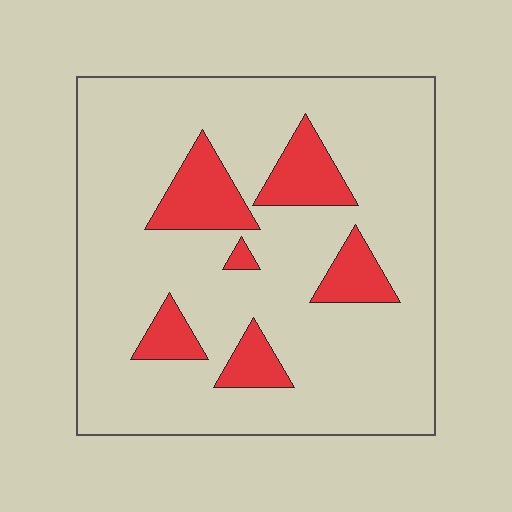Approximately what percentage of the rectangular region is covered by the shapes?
Approximately 15%.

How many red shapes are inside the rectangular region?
6.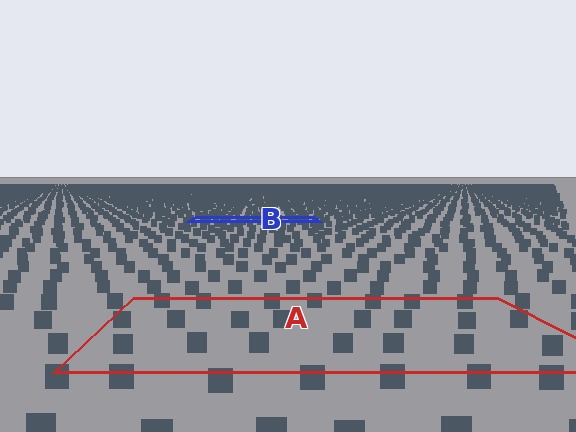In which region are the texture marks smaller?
The texture marks are smaller in region B, because it is farther away.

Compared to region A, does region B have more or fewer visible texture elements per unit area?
Region B has more texture elements per unit area — they are packed more densely because it is farther away.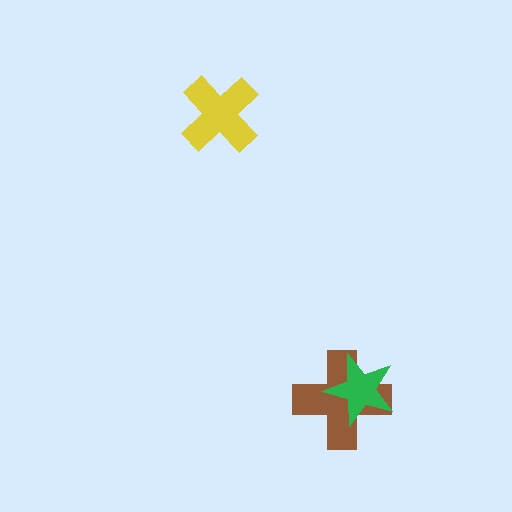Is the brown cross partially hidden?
Yes, it is partially covered by another shape.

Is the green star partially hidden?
No, no other shape covers it.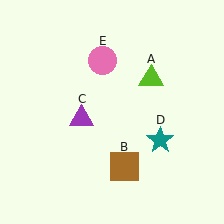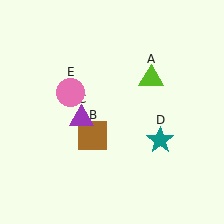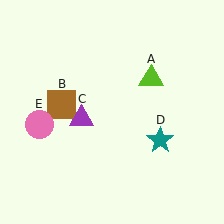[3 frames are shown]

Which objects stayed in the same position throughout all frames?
Lime triangle (object A) and purple triangle (object C) and teal star (object D) remained stationary.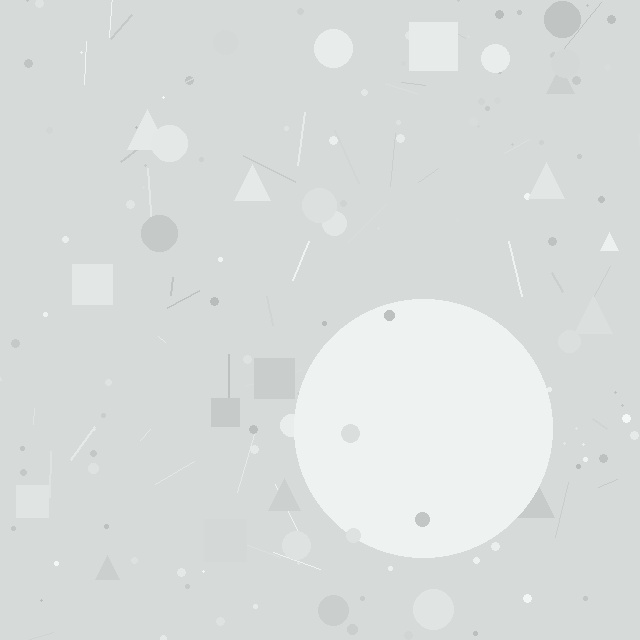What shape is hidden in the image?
A circle is hidden in the image.